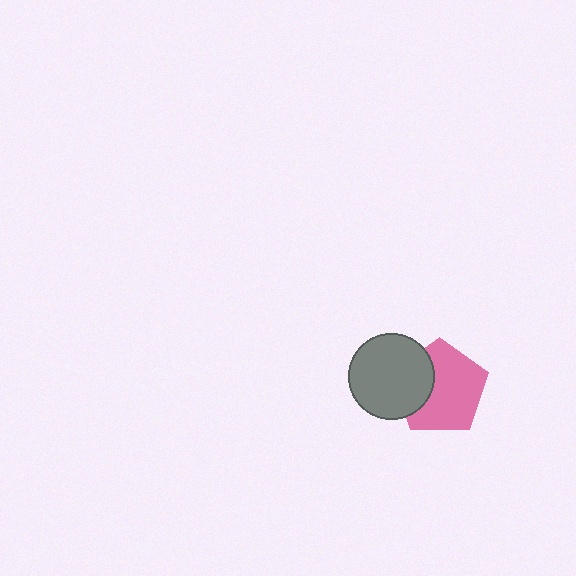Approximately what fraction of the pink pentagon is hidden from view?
Roughly 31% of the pink pentagon is hidden behind the gray circle.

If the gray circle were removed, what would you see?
You would see the complete pink pentagon.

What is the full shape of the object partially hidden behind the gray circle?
The partially hidden object is a pink pentagon.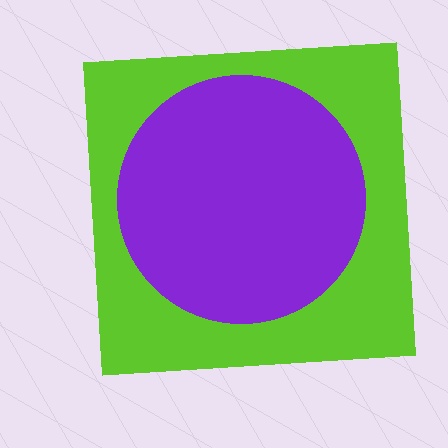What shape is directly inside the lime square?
The purple circle.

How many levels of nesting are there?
2.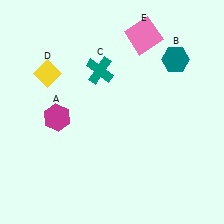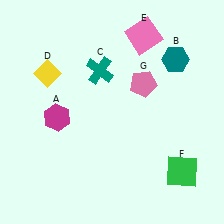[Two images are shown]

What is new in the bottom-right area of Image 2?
A green square (F) was added in the bottom-right area of Image 2.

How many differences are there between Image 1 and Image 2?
There are 2 differences between the two images.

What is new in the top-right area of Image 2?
A pink pentagon (G) was added in the top-right area of Image 2.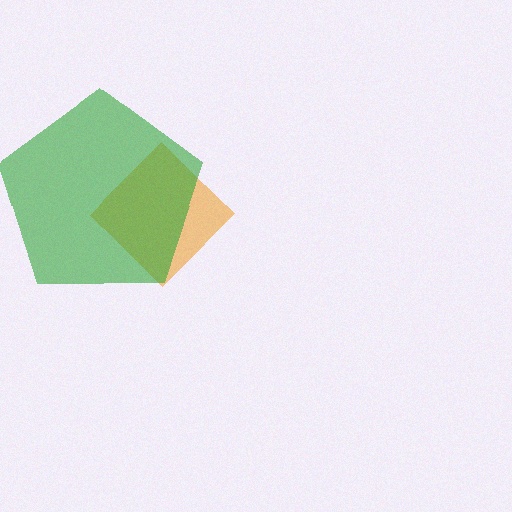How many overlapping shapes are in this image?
There are 2 overlapping shapes in the image.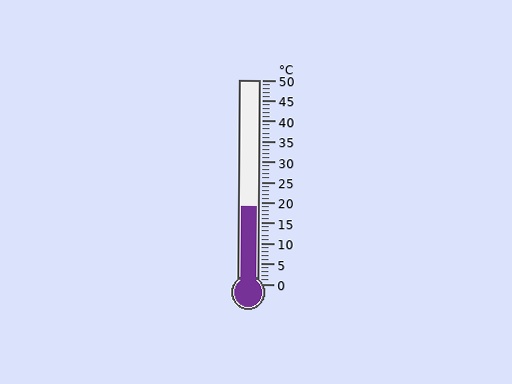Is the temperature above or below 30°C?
The temperature is below 30°C.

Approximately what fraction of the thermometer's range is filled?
The thermometer is filled to approximately 40% of its range.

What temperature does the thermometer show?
The thermometer shows approximately 19°C.